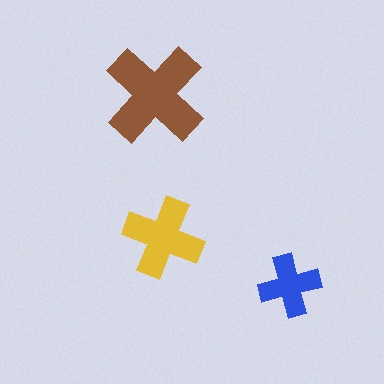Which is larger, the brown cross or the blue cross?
The brown one.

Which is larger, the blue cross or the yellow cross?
The yellow one.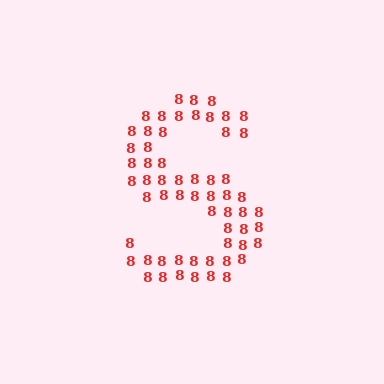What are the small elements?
The small elements are digit 8's.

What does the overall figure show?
The overall figure shows the letter S.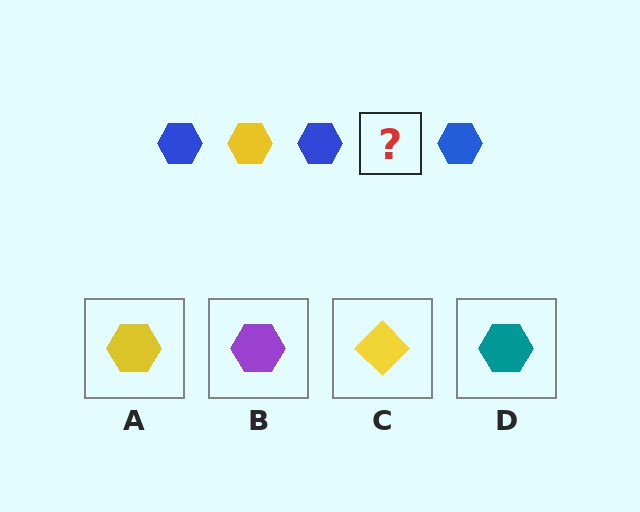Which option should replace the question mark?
Option A.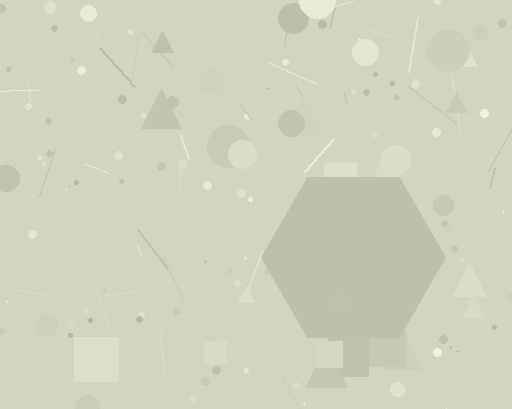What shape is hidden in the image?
A hexagon is hidden in the image.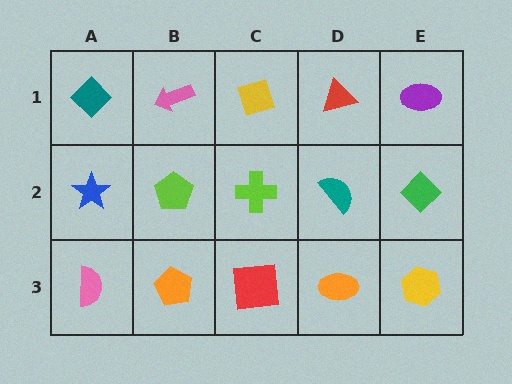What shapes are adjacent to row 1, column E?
A green diamond (row 2, column E), a red triangle (row 1, column D).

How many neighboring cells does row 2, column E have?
3.